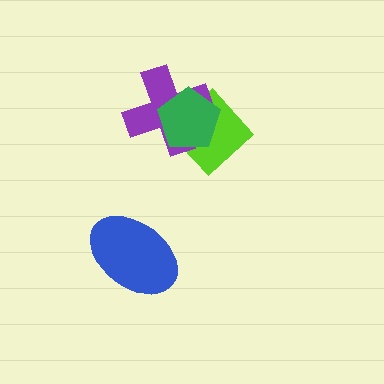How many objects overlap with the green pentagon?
2 objects overlap with the green pentagon.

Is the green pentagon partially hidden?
No, no other shape covers it.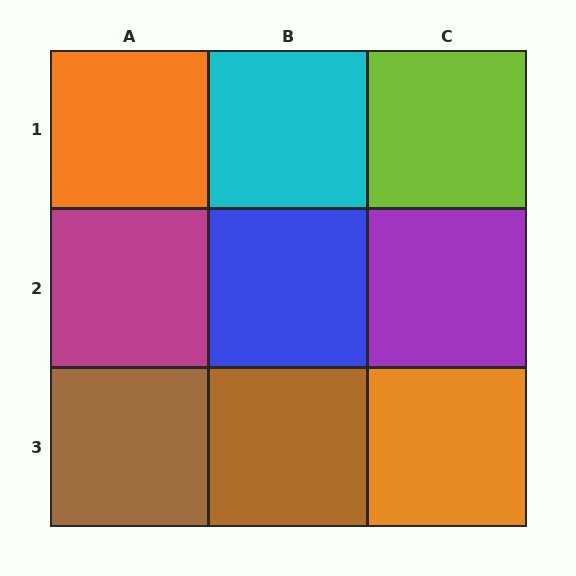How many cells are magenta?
1 cell is magenta.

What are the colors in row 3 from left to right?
Brown, brown, orange.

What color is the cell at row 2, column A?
Magenta.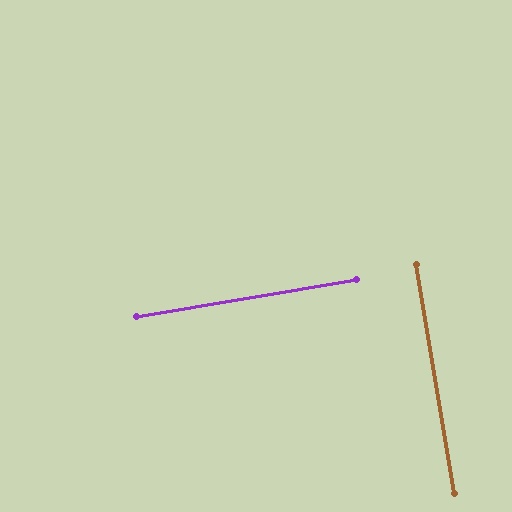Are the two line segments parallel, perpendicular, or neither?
Perpendicular — they meet at approximately 90°.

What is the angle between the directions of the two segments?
Approximately 90 degrees.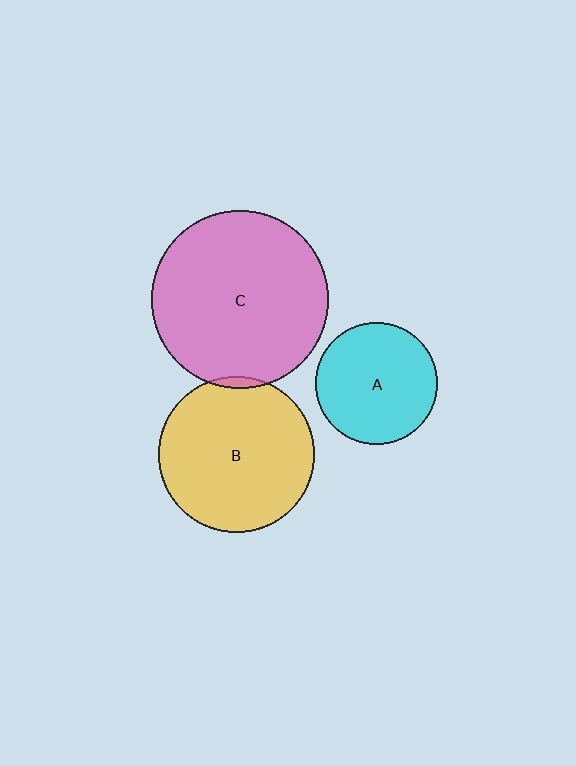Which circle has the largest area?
Circle C (pink).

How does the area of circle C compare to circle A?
Approximately 2.1 times.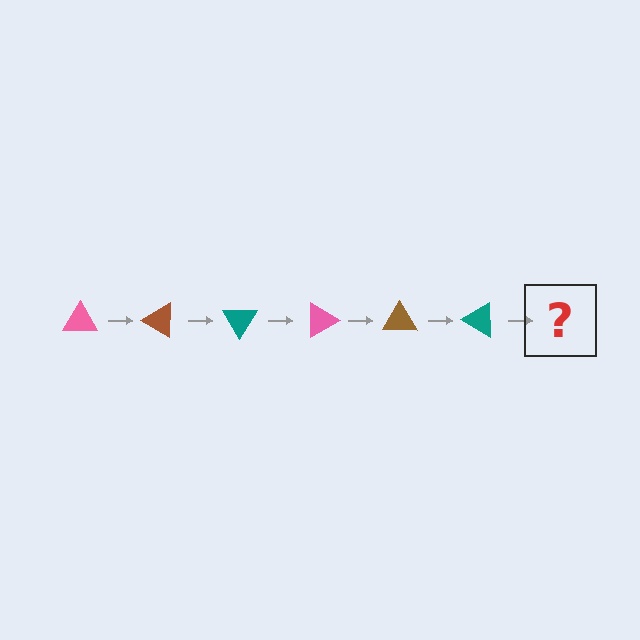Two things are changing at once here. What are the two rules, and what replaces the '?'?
The two rules are that it rotates 30 degrees each step and the color cycles through pink, brown, and teal. The '?' should be a pink triangle, rotated 180 degrees from the start.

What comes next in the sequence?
The next element should be a pink triangle, rotated 180 degrees from the start.